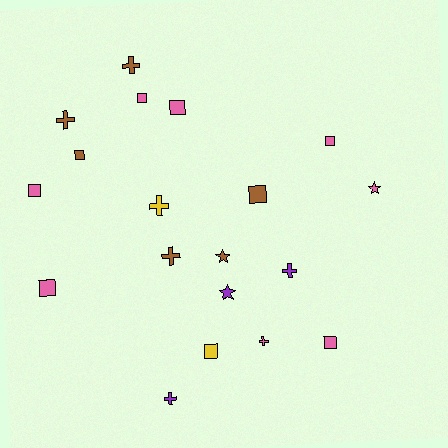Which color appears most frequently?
Pink, with 8 objects.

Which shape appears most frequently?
Square, with 9 objects.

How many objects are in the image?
There are 19 objects.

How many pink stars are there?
There is 1 pink star.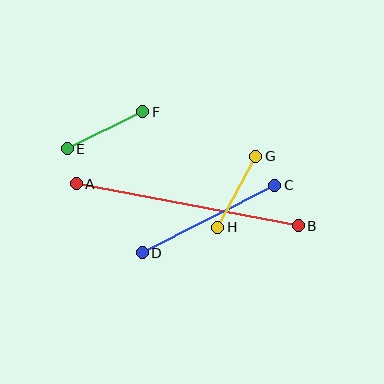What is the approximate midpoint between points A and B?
The midpoint is at approximately (187, 205) pixels.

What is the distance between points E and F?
The distance is approximately 84 pixels.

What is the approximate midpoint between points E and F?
The midpoint is at approximately (105, 130) pixels.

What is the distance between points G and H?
The distance is approximately 81 pixels.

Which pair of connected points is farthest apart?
Points A and B are farthest apart.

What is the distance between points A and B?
The distance is approximately 226 pixels.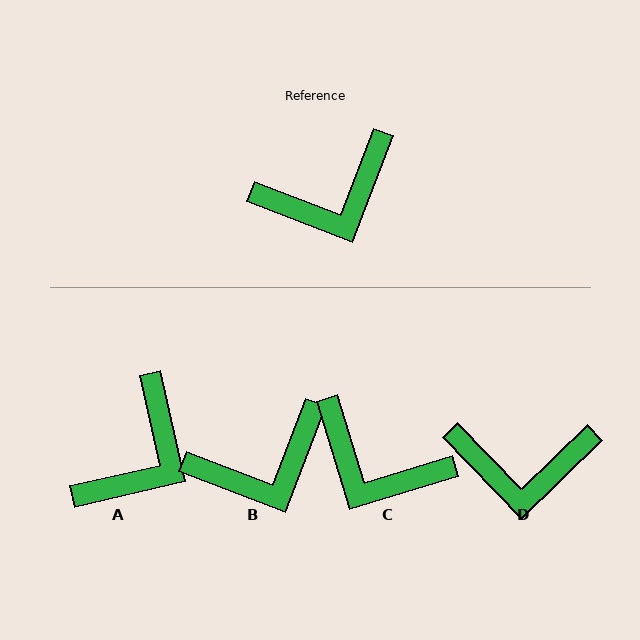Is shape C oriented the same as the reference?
No, it is off by about 52 degrees.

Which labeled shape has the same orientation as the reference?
B.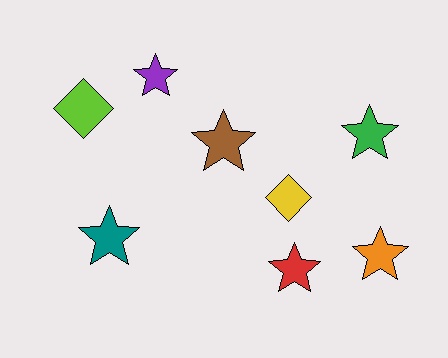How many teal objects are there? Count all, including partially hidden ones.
There is 1 teal object.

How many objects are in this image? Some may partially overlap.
There are 8 objects.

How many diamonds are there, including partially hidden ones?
There are 2 diamonds.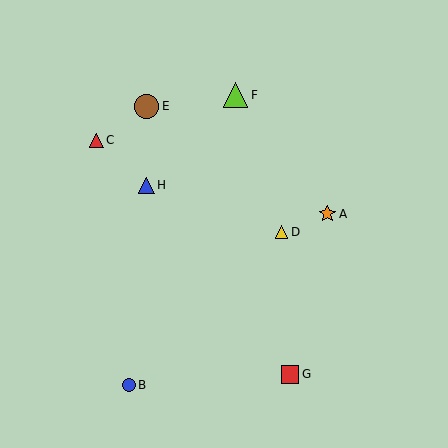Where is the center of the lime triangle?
The center of the lime triangle is at (235, 95).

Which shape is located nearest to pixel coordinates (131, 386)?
The blue circle (labeled B) at (129, 385) is nearest to that location.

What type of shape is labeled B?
Shape B is a blue circle.